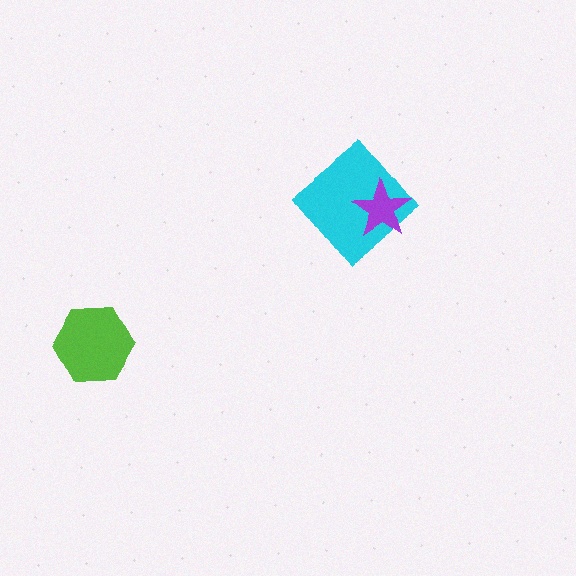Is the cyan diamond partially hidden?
Yes, it is partially covered by another shape.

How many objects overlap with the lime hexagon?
0 objects overlap with the lime hexagon.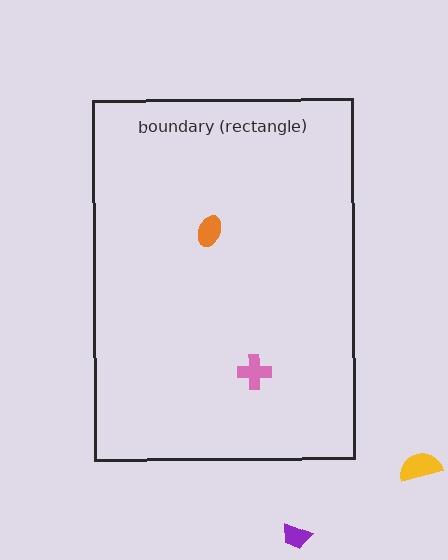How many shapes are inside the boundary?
2 inside, 2 outside.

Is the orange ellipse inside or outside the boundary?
Inside.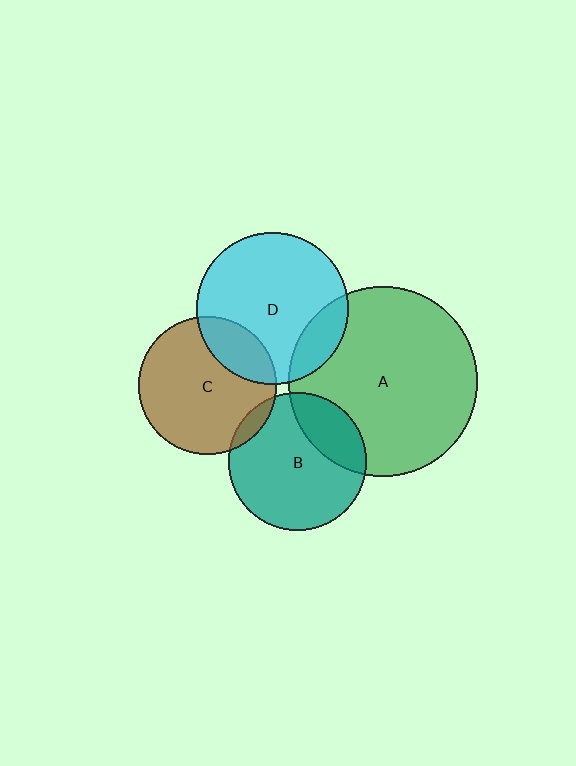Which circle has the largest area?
Circle A (green).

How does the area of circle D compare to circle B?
Approximately 1.2 times.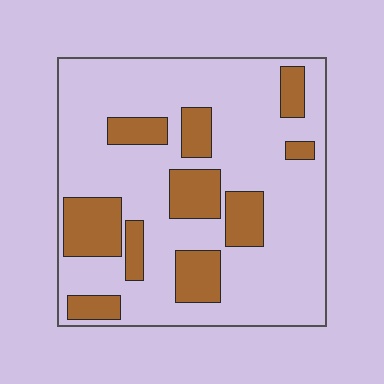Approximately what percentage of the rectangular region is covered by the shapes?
Approximately 25%.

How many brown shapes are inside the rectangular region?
10.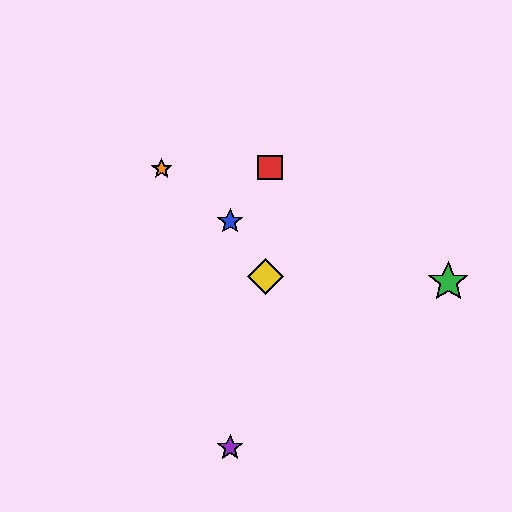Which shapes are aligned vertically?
The blue star, the purple star are aligned vertically.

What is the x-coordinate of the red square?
The red square is at x≈270.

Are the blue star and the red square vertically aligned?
No, the blue star is at x≈230 and the red square is at x≈270.